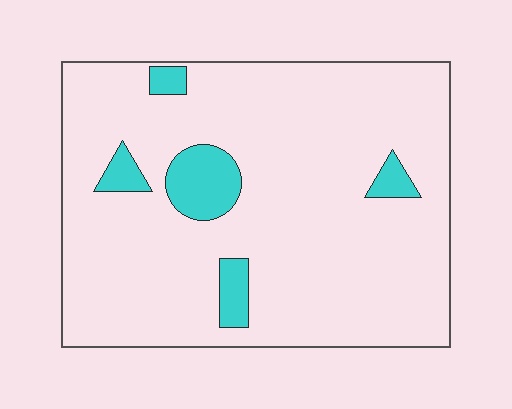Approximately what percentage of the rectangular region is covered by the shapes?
Approximately 10%.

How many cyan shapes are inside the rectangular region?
5.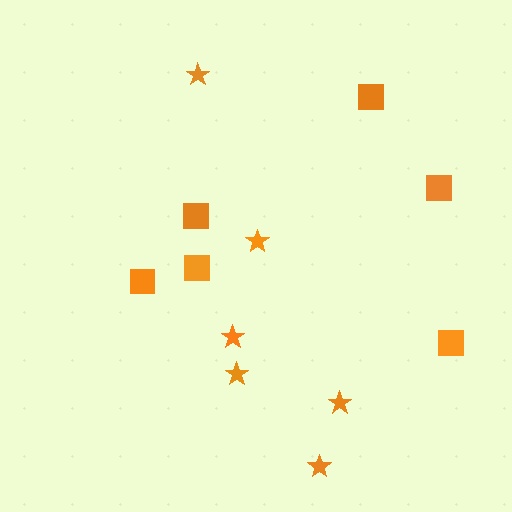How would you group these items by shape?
There are 2 groups: one group of squares (6) and one group of stars (6).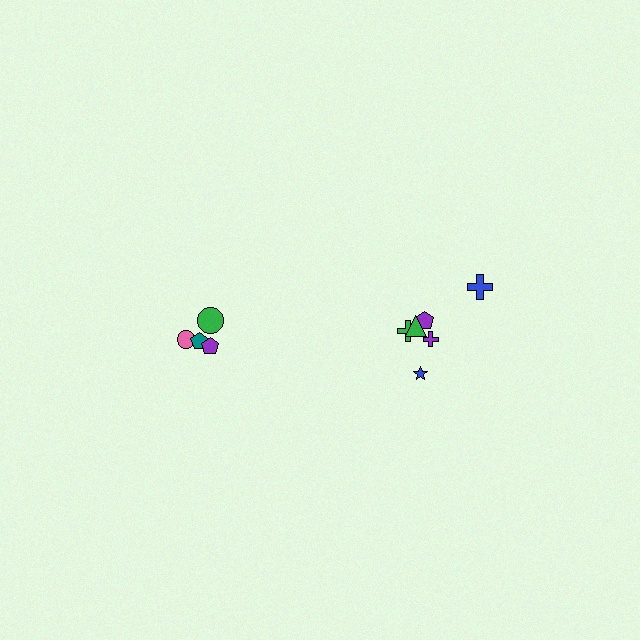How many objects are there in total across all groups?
There are 10 objects.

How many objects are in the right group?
There are 6 objects.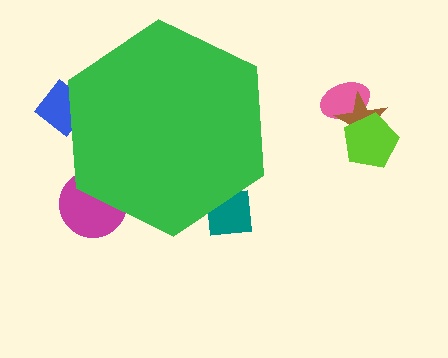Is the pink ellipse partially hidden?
No, the pink ellipse is fully visible.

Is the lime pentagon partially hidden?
No, the lime pentagon is fully visible.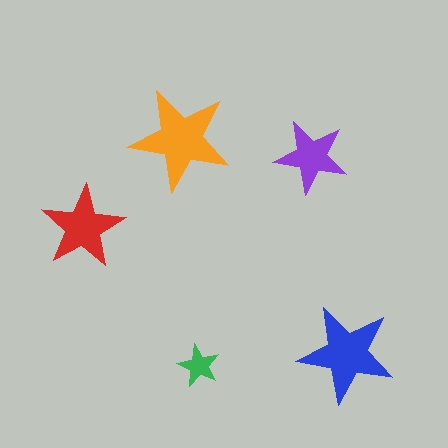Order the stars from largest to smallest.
the orange one, the blue one, the red one, the purple one, the green one.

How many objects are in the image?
There are 5 objects in the image.